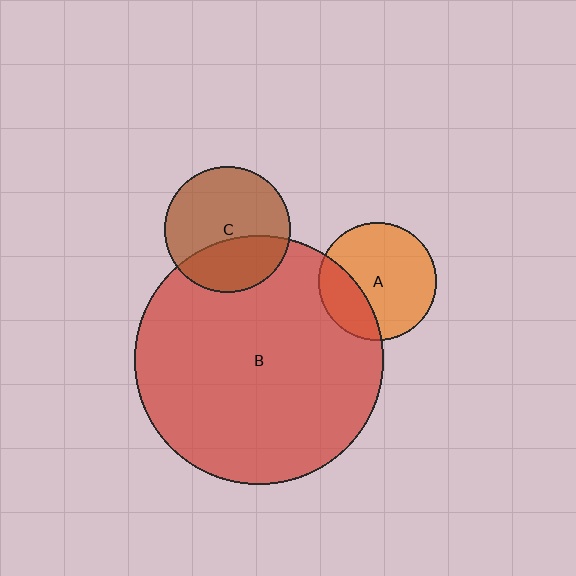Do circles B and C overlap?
Yes.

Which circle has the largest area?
Circle B (red).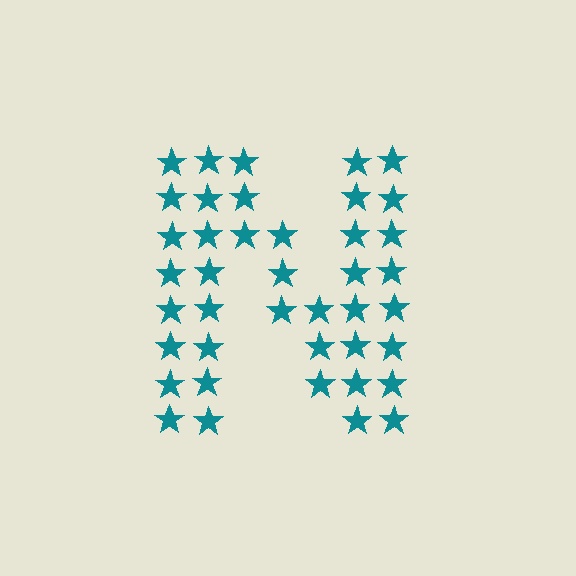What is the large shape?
The large shape is the letter N.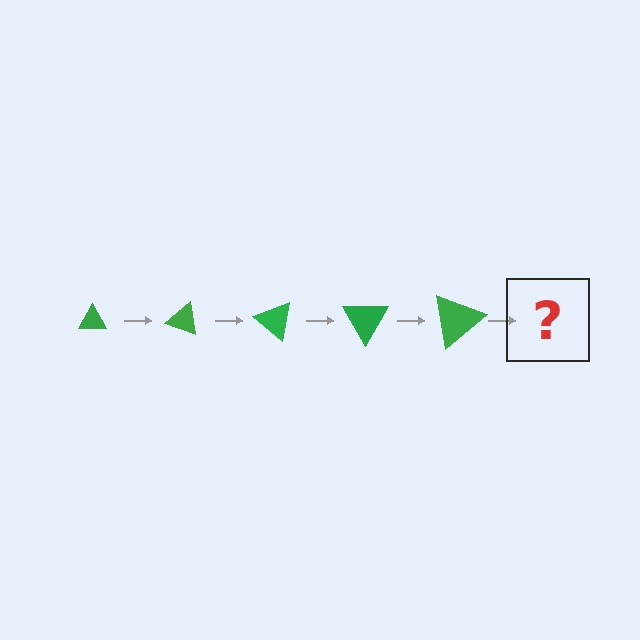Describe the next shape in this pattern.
It should be a triangle, larger than the previous one and rotated 100 degrees from the start.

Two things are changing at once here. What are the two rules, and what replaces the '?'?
The two rules are that the triangle grows larger each step and it rotates 20 degrees each step. The '?' should be a triangle, larger than the previous one and rotated 100 degrees from the start.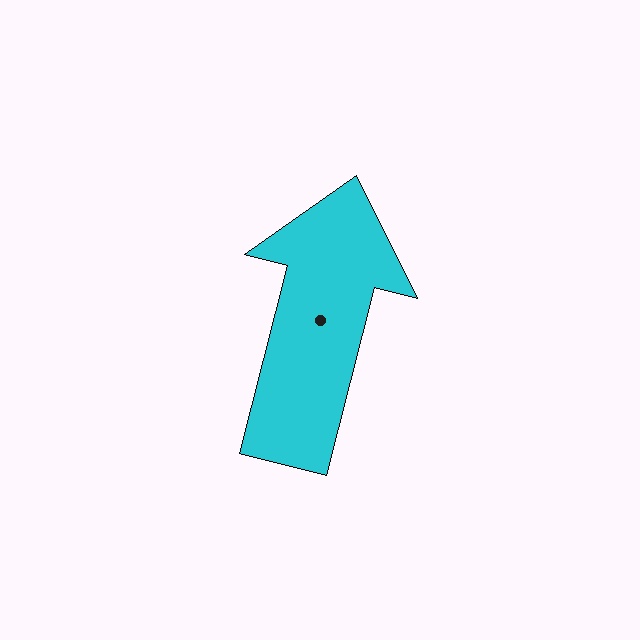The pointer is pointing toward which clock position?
Roughly 12 o'clock.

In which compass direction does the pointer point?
North.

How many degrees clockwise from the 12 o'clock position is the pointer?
Approximately 14 degrees.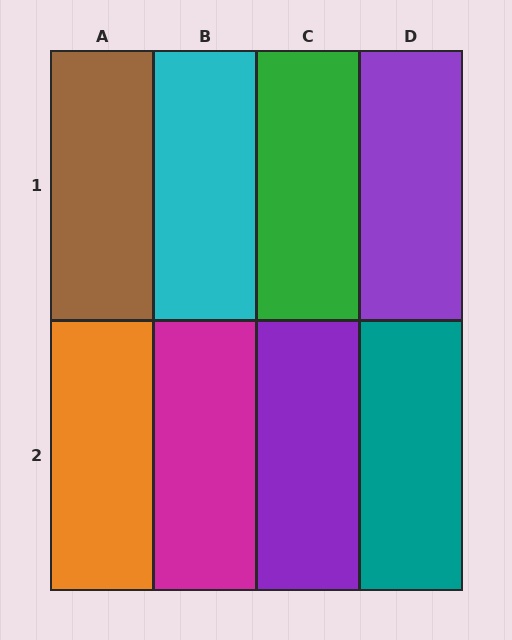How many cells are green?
1 cell is green.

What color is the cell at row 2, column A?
Orange.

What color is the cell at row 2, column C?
Purple.